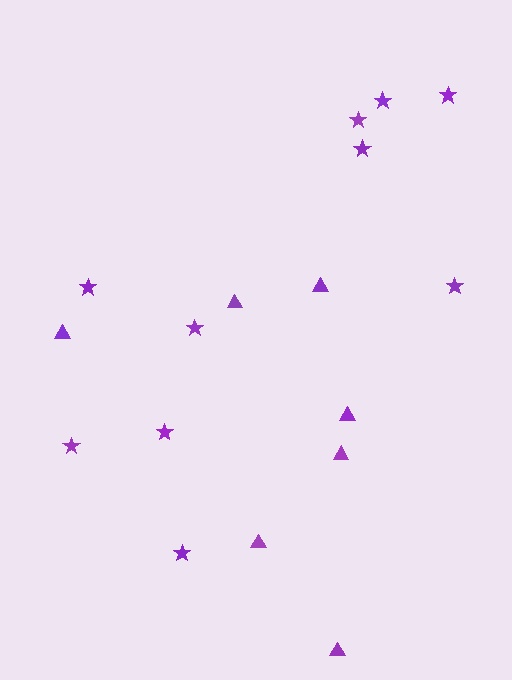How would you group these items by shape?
There are 2 groups: one group of stars (10) and one group of triangles (7).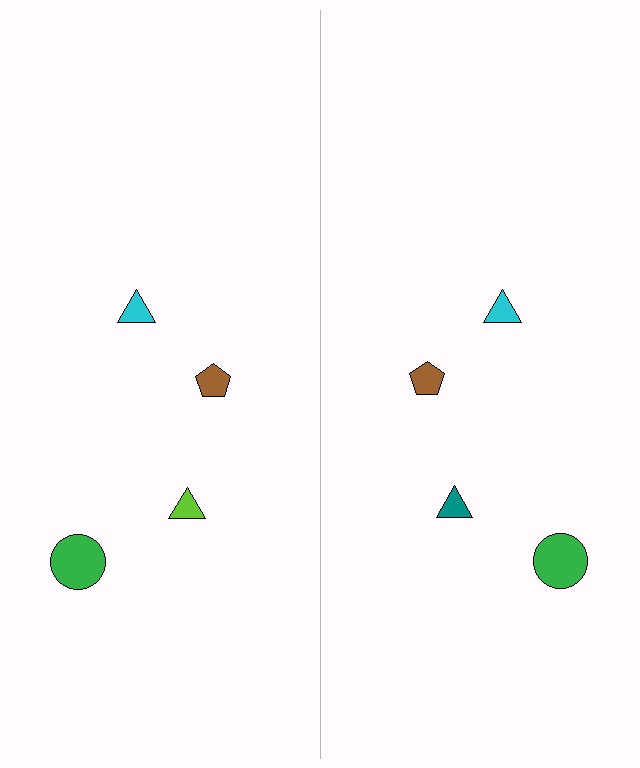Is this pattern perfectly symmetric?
No, the pattern is not perfectly symmetric. The teal triangle on the right side breaks the symmetry — its mirror counterpart is lime.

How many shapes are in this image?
There are 8 shapes in this image.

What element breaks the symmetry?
The teal triangle on the right side breaks the symmetry — its mirror counterpart is lime.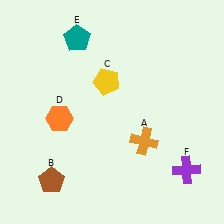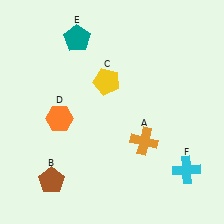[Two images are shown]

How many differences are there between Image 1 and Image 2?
There is 1 difference between the two images.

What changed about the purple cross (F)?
In Image 1, F is purple. In Image 2, it changed to cyan.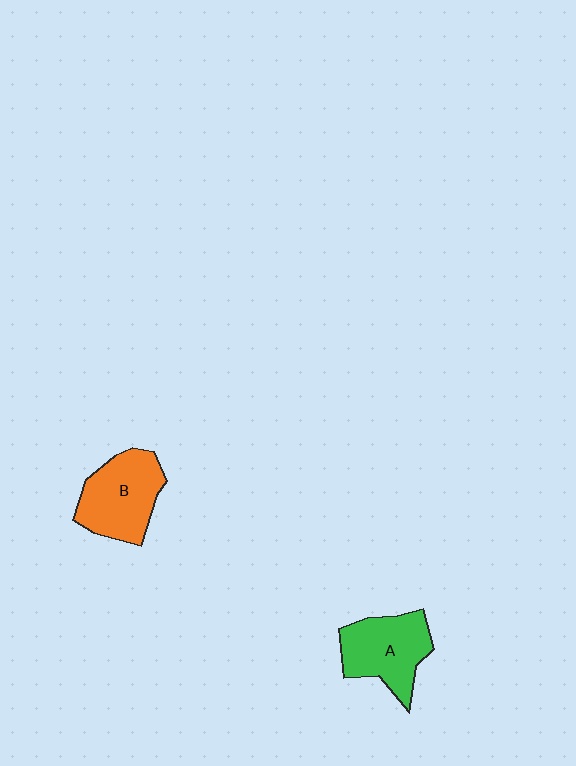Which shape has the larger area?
Shape B (orange).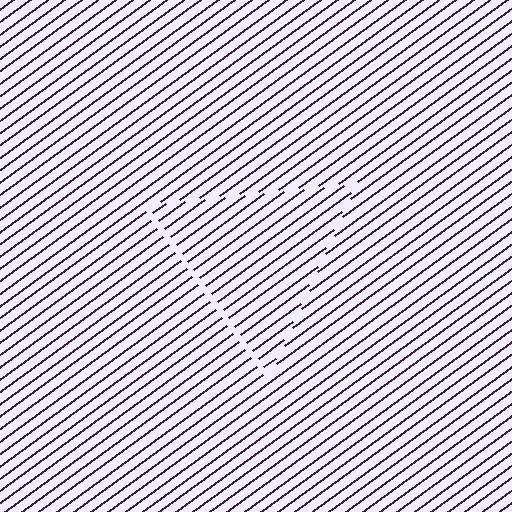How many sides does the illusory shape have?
3 sides — the line-ends trace a triangle.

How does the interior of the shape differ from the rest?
The interior of the shape contains the same grating, shifted by half a period — the contour is defined by the phase discontinuity where line-ends from the inner and outer gratings abut.